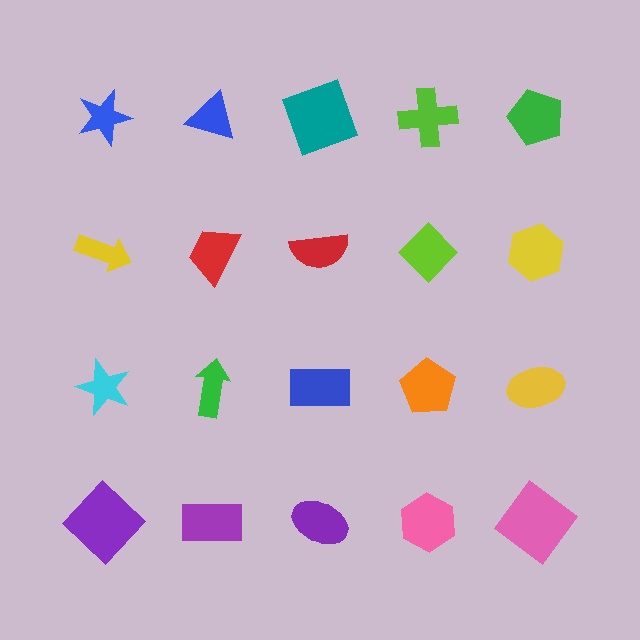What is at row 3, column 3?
A blue rectangle.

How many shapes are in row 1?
5 shapes.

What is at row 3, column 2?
A green arrow.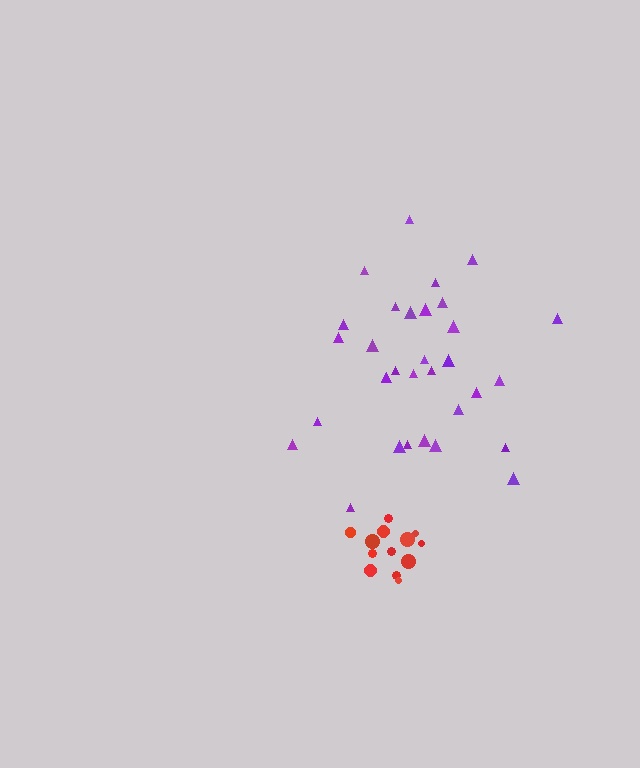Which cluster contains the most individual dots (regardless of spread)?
Purple (32).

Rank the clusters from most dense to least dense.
red, purple.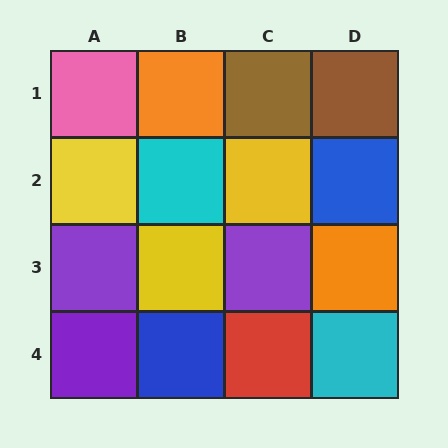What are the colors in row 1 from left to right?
Pink, orange, brown, brown.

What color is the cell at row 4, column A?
Purple.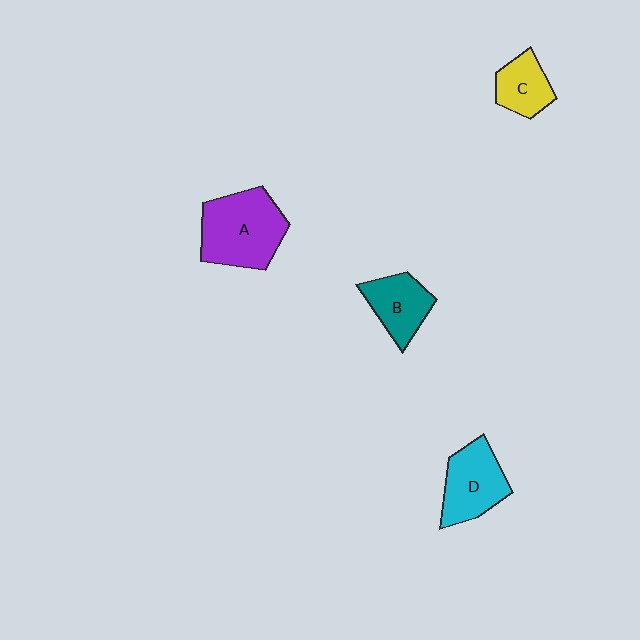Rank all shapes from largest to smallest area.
From largest to smallest: A (purple), D (cyan), B (teal), C (yellow).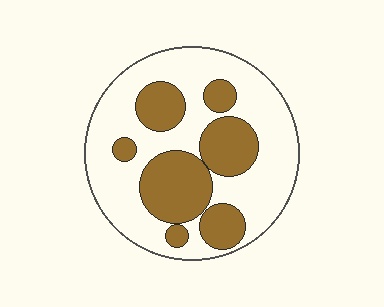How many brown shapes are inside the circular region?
7.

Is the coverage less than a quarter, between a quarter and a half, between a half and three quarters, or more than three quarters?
Between a quarter and a half.